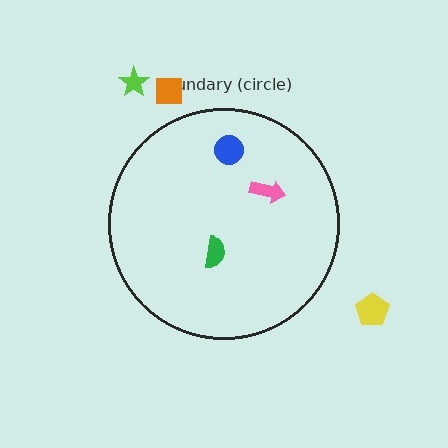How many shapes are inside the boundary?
3 inside, 3 outside.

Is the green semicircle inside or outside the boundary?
Inside.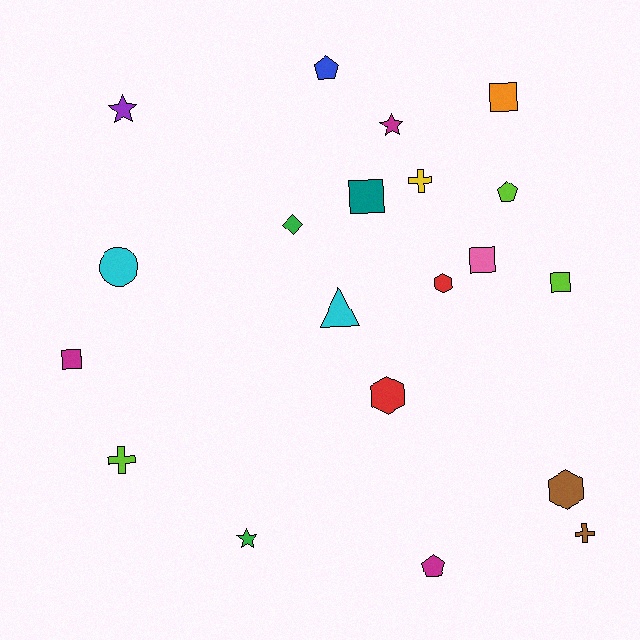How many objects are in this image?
There are 20 objects.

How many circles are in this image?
There is 1 circle.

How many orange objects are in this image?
There is 1 orange object.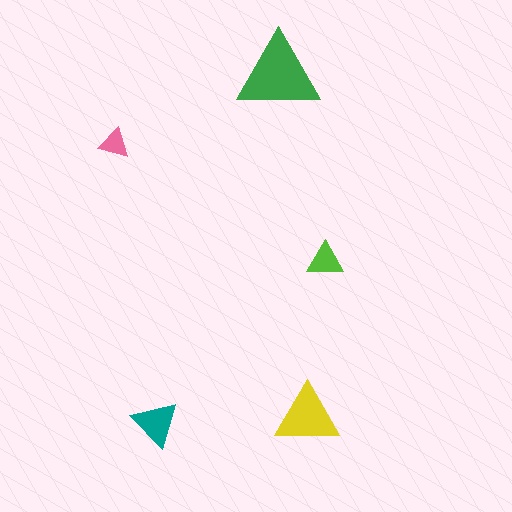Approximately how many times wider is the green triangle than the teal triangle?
About 2 times wider.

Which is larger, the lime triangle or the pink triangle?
The lime one.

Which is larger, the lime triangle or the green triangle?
The green one.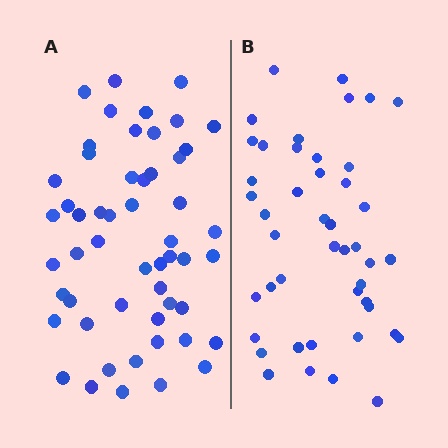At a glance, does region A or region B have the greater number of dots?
Region A (the left region) has more dots.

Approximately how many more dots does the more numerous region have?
Region A has roughly 8 or so more dots than region B.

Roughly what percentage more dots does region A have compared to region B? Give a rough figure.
About 20% more.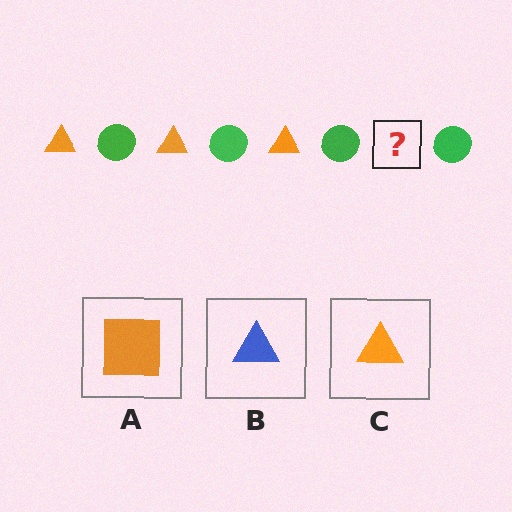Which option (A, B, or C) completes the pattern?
C.